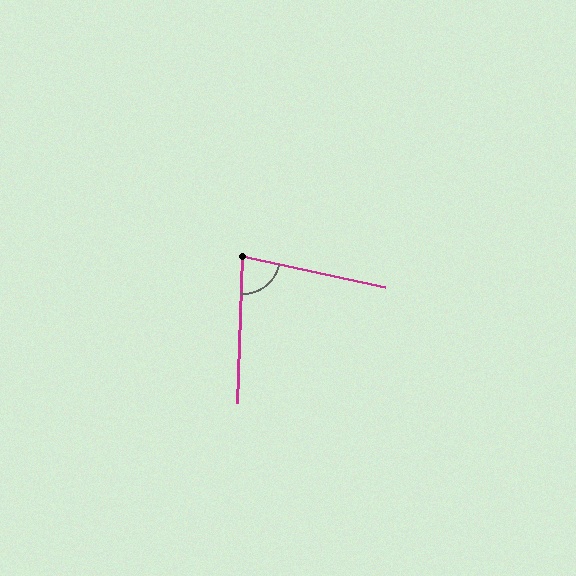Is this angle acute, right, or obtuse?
It is acute.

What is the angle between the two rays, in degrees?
Approximately 80 degrees.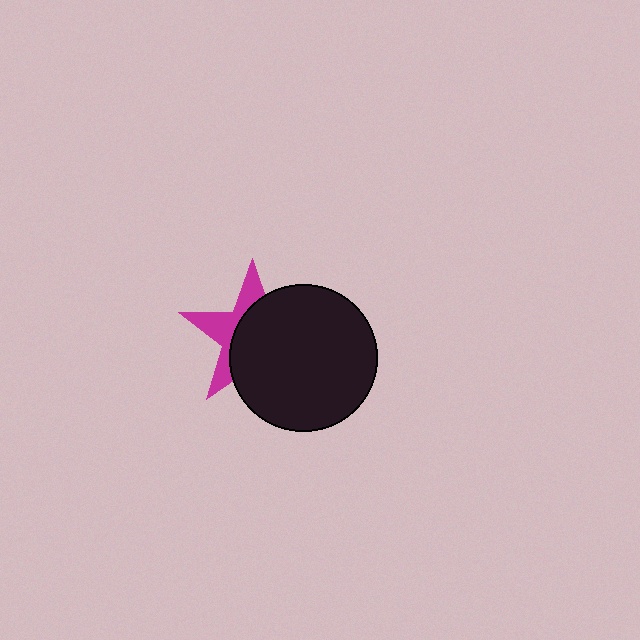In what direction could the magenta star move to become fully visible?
The magenta star could move left. That would shift it out from behind the black circle entirely.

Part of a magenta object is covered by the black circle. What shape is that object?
It is a star.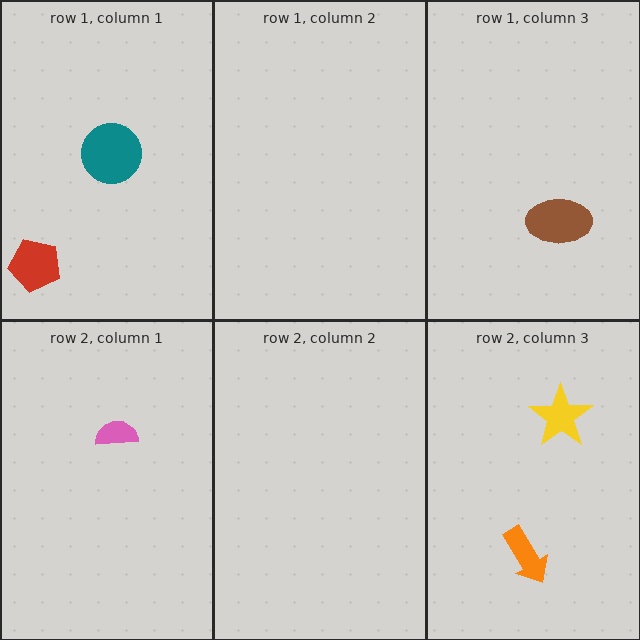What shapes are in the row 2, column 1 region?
The pink semicircle.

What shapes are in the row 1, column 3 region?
The brown ellipse.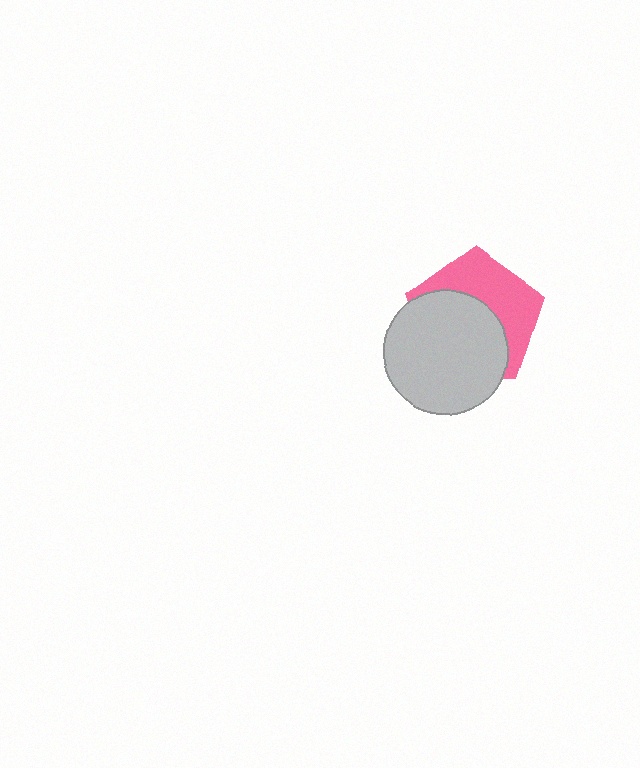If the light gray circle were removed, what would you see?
You would see the complete pink pentagon.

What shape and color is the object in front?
The object in front is a light gray circle.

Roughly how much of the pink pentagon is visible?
About half of it is visible (roughly 45%).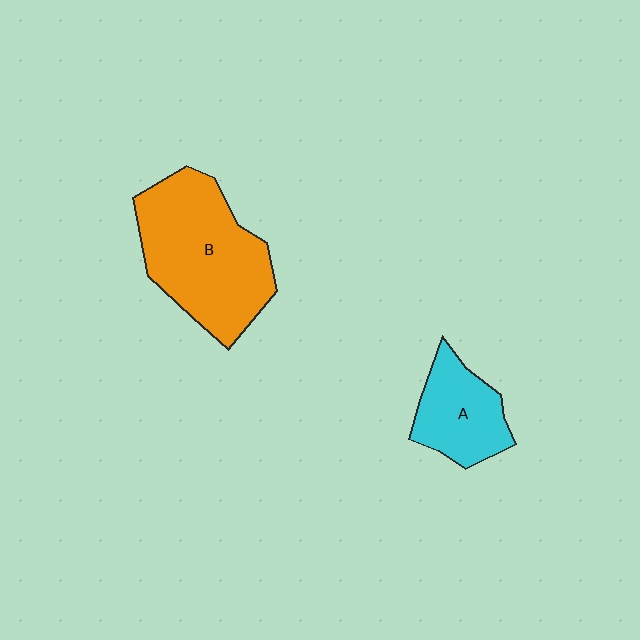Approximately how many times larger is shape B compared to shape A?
Approximately 2.0 times.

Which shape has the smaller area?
Shape A (cyan).